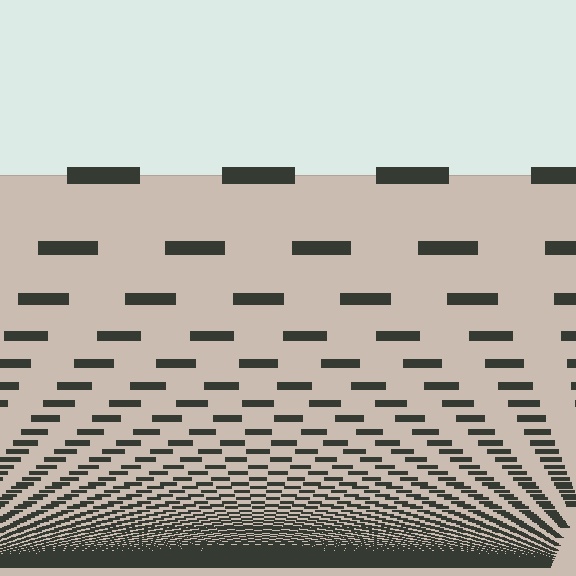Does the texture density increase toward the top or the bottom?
Density increases toward the bottom.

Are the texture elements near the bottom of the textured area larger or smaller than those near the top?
Smaller. The gradient is inverted — elements near the bottom are smaller and denser.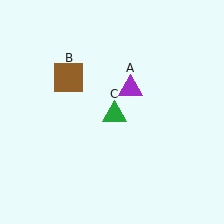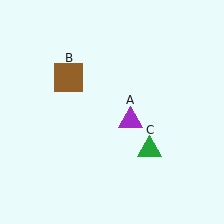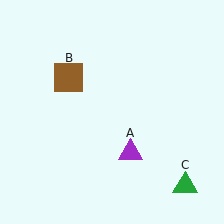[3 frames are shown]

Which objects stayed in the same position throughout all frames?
Brown square (object B) remained stationary.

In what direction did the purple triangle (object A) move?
The purple triangle (object A) moved down.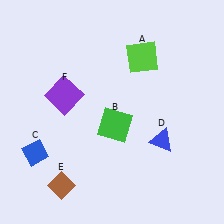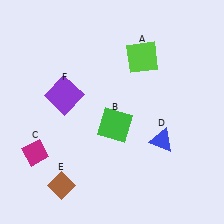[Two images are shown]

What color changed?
The diamond (C) changed from blue in Image 1 to magenta in Image 2.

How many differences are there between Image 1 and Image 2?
There is 1 difference between the two images.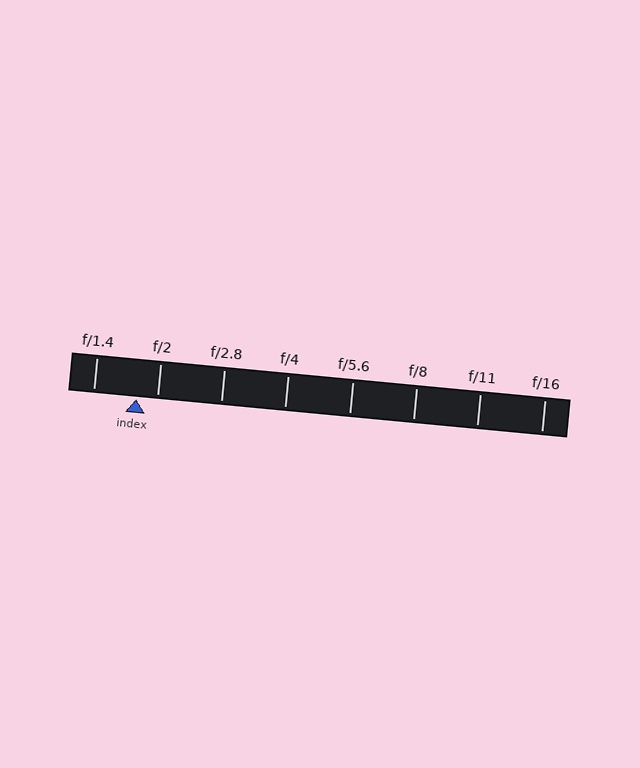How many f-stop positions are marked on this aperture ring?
There are 8 f-stop positions marked.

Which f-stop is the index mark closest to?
The index mark is closest to f/2.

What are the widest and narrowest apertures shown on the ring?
The widest aperture shown is f/1.4 and the narrowest is f/16.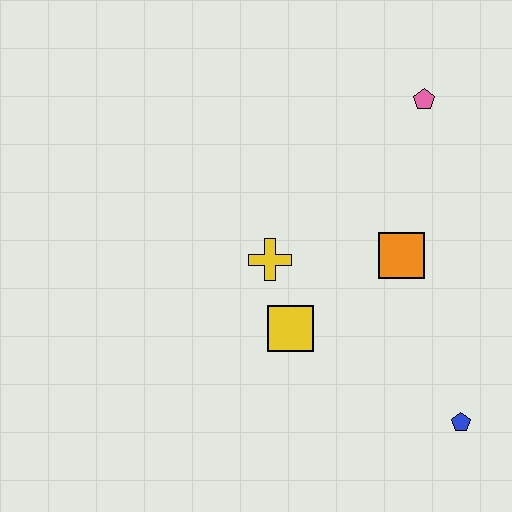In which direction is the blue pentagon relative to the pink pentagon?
The blue pentagon is below the pink pentagon.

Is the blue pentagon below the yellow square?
Yes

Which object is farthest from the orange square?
The blue pentagon is farthest from the orange square.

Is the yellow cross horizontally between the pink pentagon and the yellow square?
No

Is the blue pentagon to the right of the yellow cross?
Yes